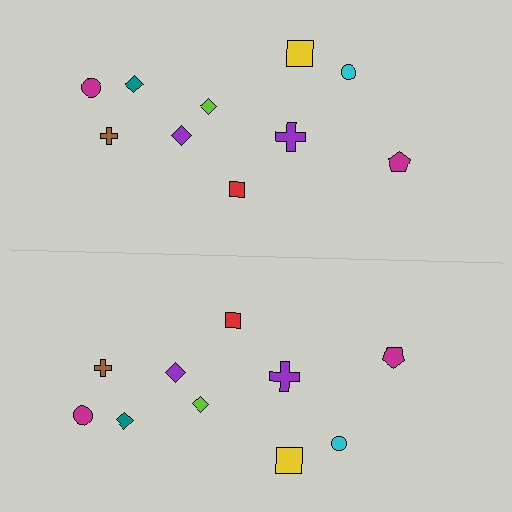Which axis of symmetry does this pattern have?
The pattern has a horizontal axis of symmetry running through the center of the image.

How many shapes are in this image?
There are 20 shapes in this image.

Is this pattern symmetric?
Yes, this pattern has bilateral (reflection) symmetry.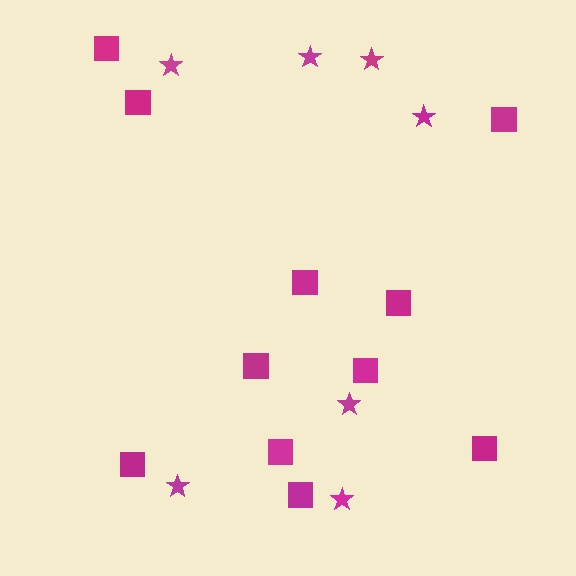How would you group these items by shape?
There are 2 groups: one group of stars (7) and one group of squares (11).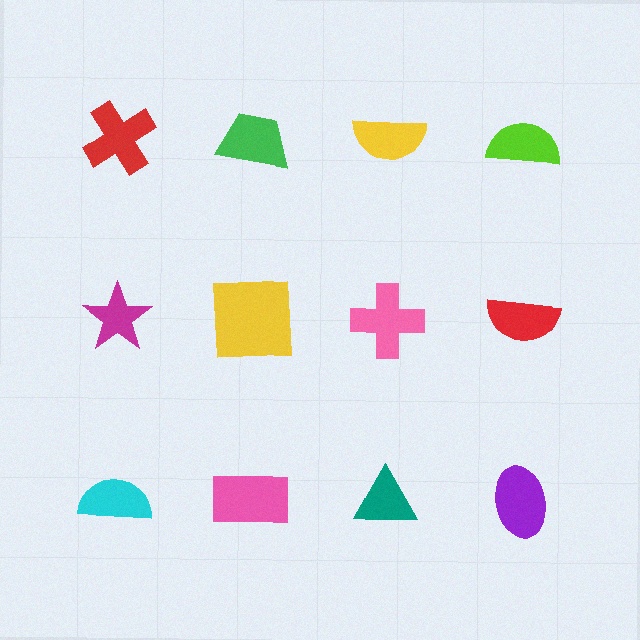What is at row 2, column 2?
A yellow square.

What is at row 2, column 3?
A pink cross.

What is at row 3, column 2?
A pink rectangle.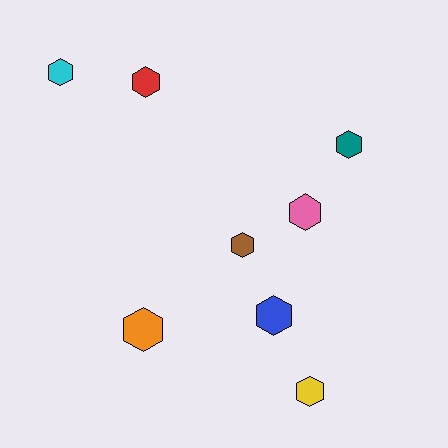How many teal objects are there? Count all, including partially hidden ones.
There is 1 teal object.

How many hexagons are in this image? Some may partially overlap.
There are 8 hexagons.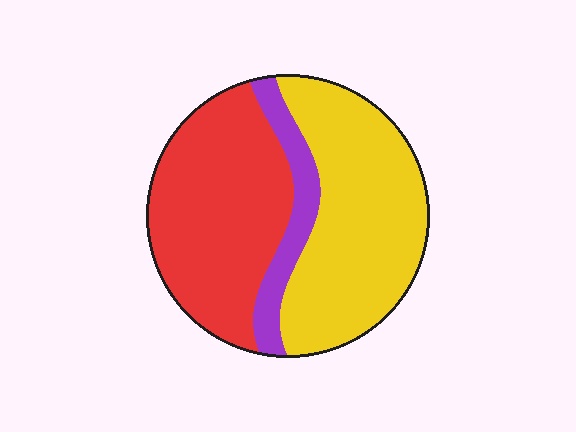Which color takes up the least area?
Purple, at roughly 10%.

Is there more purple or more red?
Red.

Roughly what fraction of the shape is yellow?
Yellow covers roughly 45% of the shape.